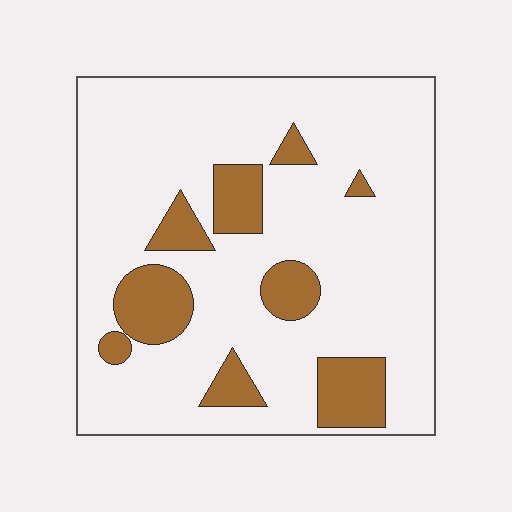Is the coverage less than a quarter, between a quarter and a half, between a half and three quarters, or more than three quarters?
Less than a quarter.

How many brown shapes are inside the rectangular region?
9.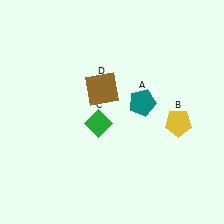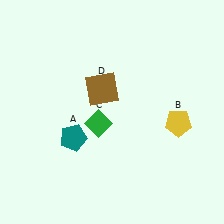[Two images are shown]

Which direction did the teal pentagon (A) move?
The teal pentagon (A) moved left.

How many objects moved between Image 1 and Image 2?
1 object moved between the two images.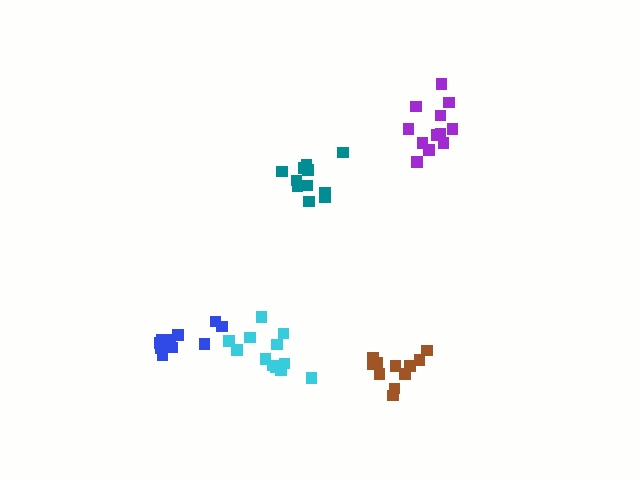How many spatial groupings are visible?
There are 5 spatial groupings.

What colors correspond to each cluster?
The clusters are colored: brown, purple, cyan, blue, teal.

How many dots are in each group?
Group 1: 11 dots, Group 2: 12 dots, Group 3: 13 dots, Group 4: 11 dots, Group 5: 11 dots (58 total).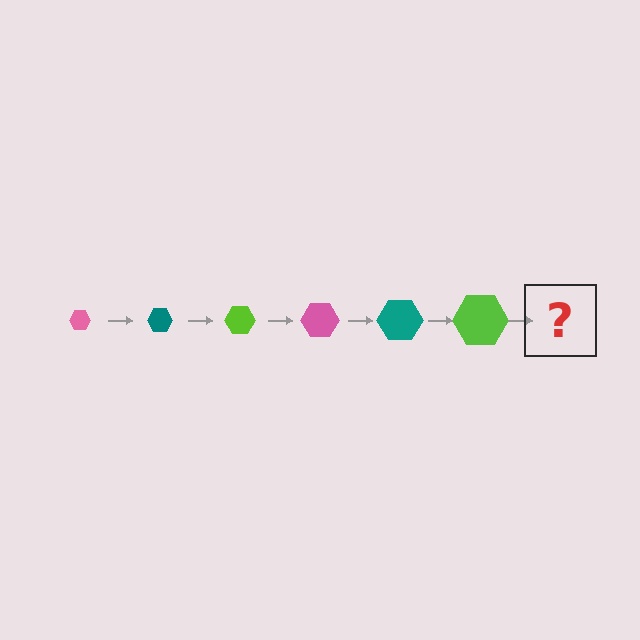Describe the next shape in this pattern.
It should be a pink hexagon, larger than the previous one.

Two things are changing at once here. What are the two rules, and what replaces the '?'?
The two rules are that the hexagon grows larger each step and the color cycles through pink, teal, and lime. The '?' should be a pink hexagon, larger than the previous one.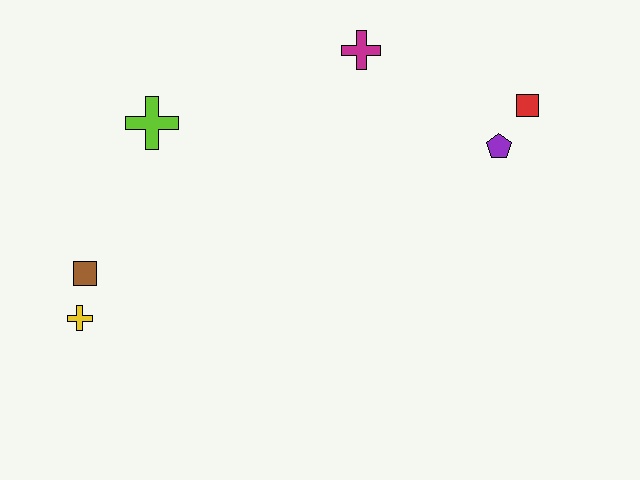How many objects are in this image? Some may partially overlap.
There are 6 objects.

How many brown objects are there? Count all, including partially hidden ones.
There is 1 brown object.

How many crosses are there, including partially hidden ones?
There are 3 crosses.